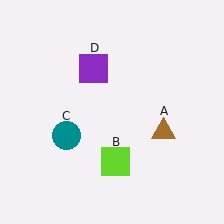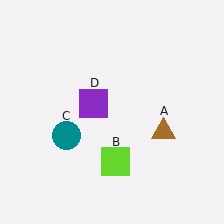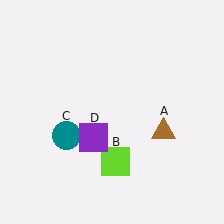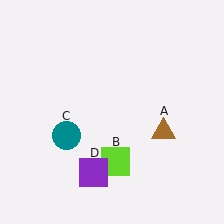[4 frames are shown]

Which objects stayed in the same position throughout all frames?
Brown triangle (object A) and lime square (object B) and teal circle (object C) remained stationary.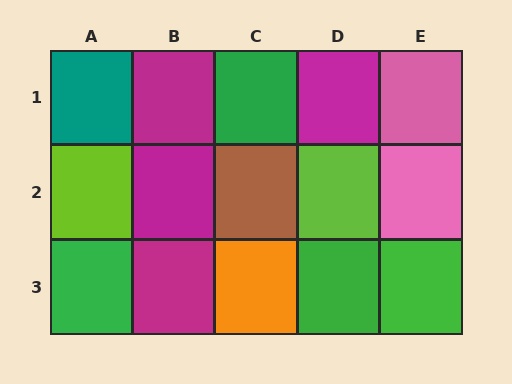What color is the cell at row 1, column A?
Teal.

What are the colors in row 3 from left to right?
Green, magenta, orange, green, green.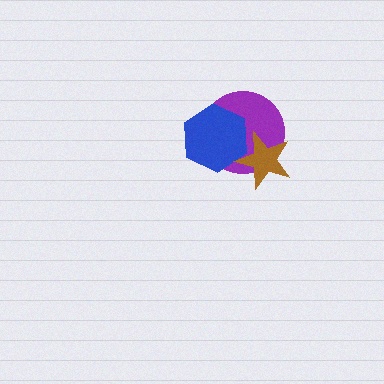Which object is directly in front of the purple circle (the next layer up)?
The blue hexagon is directly in front of the purple circle.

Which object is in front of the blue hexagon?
The brown star is in front of the blue hexagon.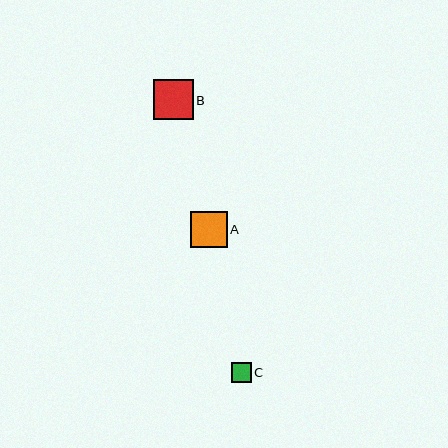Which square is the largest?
Square B is the largest with a size of approximately 40 pixels.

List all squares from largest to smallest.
From largest to smallest: B, A, C.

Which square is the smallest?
Square C is the smallest with a size of approximately 20 pixels.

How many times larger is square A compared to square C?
Square A is approximately 1.9 times the size of square C.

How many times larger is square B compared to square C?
Square B is approximately 2.0 times the size of square C.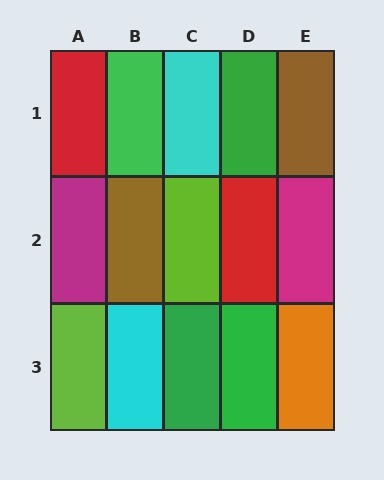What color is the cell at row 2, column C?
Lime.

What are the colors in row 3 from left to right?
Lime, cyan, green, green, orange.